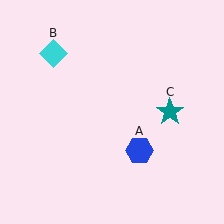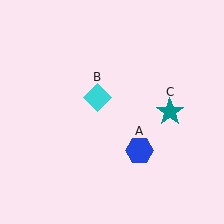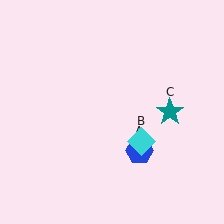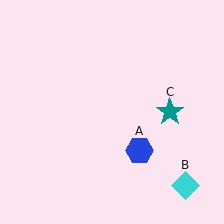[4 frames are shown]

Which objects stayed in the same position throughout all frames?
Blue hexagon (object A) and teal star (object C) remained stationary.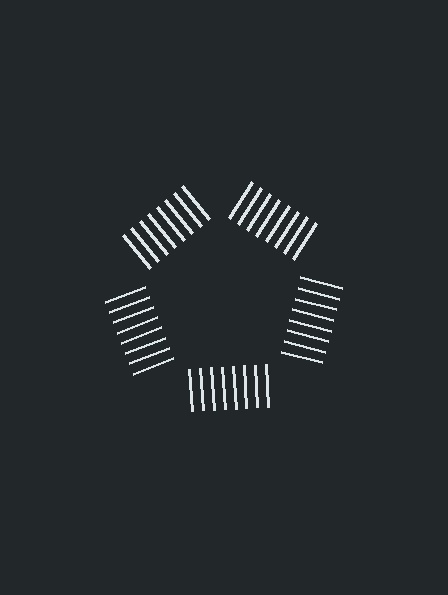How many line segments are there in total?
40 — 8 along each of the 5 edges.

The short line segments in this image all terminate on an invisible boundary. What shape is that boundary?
An illusory pentagon — the line segments terminate on its edges but no continuous stroke is drawn.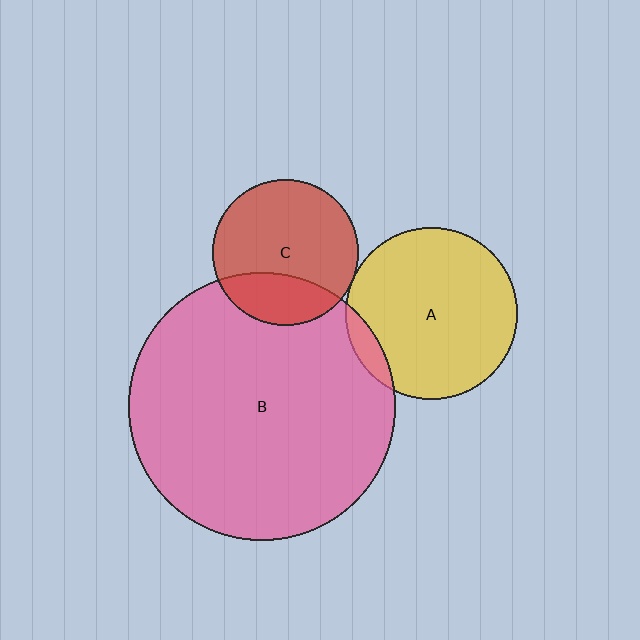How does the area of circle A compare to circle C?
Approximately 1.4 times.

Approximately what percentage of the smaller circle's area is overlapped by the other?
Approximately 5%.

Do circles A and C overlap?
Yes.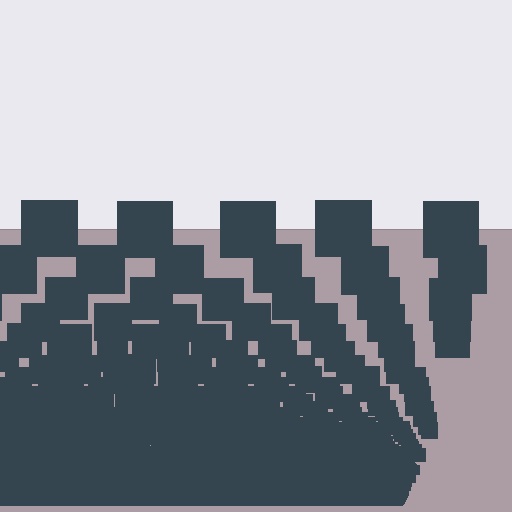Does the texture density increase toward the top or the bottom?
Density increases toward the bottom.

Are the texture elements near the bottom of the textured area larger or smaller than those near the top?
Smaller. The gradient is inverted — elements near the bottom are smaller and denser.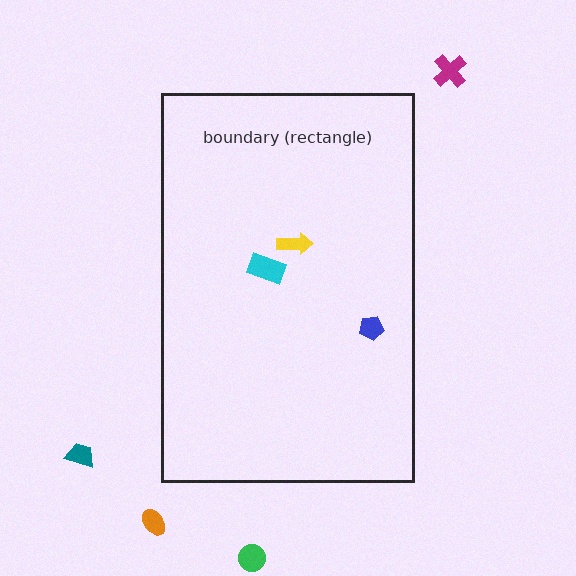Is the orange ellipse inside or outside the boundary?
Outside.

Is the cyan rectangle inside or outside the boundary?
Inside.